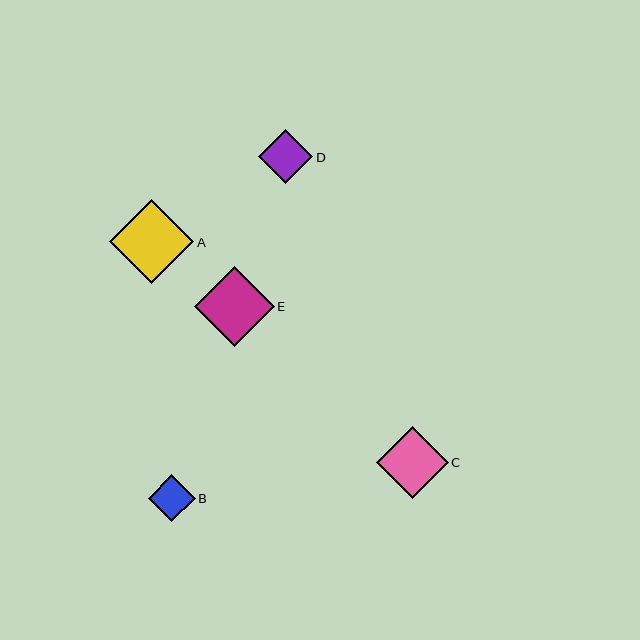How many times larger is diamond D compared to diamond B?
Diamond D is approximately 1.2 times the size of diamond B.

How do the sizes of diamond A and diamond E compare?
Diamond A and diamond E are approximately the same size.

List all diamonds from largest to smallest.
From largest to smallest: A, E, C, D, B.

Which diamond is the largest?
Diamond A is the largest with a size of approximately 84 pixels.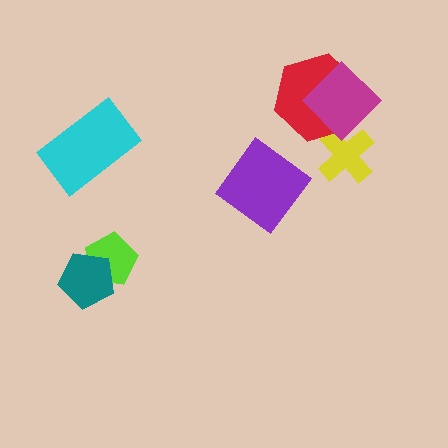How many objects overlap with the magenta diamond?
2 objects overlap with the magenta diamond.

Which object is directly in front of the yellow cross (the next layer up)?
The red hexagon is directly in front of the yellow cross.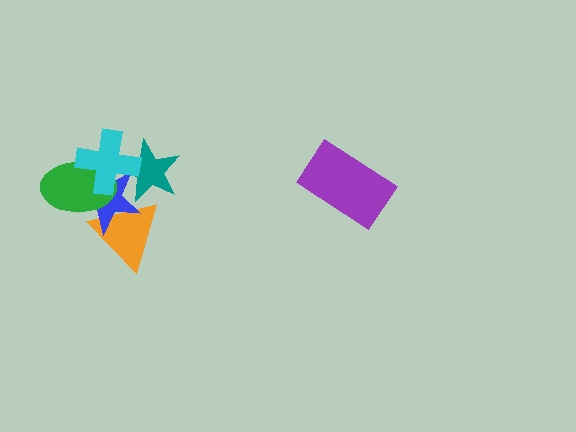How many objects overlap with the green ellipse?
3 objects overlap with the green ellipse.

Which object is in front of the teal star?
The cyan cross is in front of the teal star.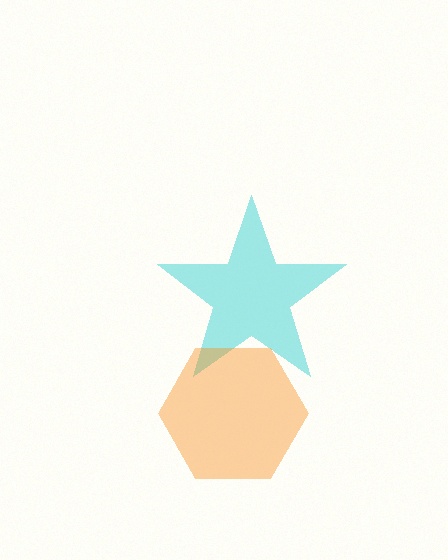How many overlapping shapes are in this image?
There are 2 overlapping shapes in the image.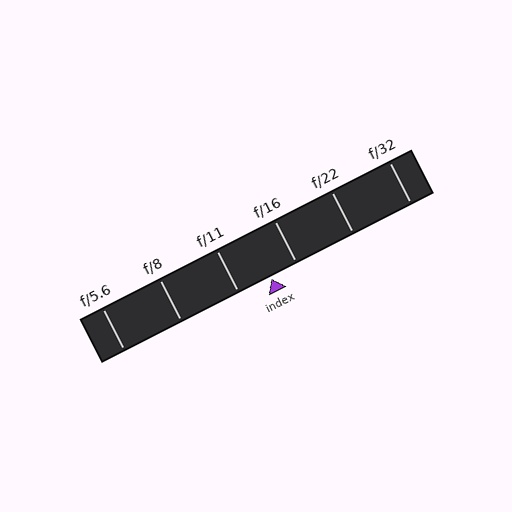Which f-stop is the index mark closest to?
The index mark is closest to f/16.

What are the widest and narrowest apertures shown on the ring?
The widest aperture shown is f/5.6 and the narrowest is f/32.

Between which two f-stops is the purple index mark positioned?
The index mark is between f/11 and f/16.